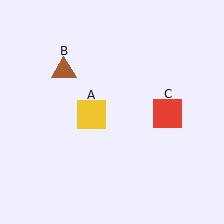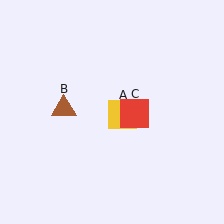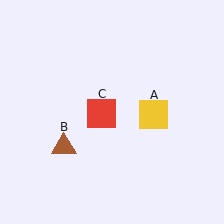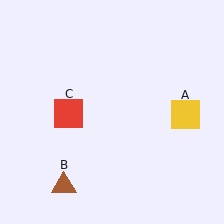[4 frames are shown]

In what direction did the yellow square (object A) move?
The yellow square (object A) moved right.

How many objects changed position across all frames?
3 objects changed position: yellow square (object A), brown triangle (object B), red square (object C).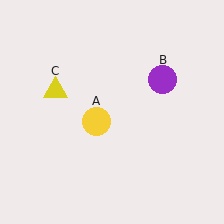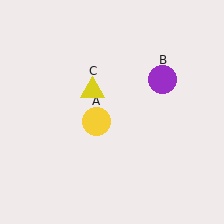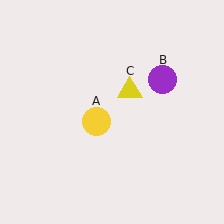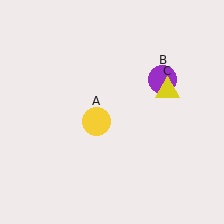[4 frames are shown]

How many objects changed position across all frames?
1 object changed position: yellow triangle (object C).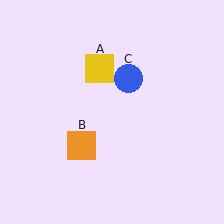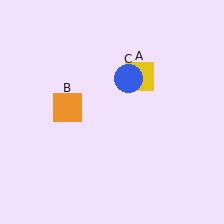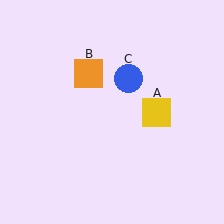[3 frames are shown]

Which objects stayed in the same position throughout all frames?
Blue circle (object C) remained stationary.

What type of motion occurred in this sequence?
The yellow square (object A), orange square (object B) rotated clockwise around the center of the scene.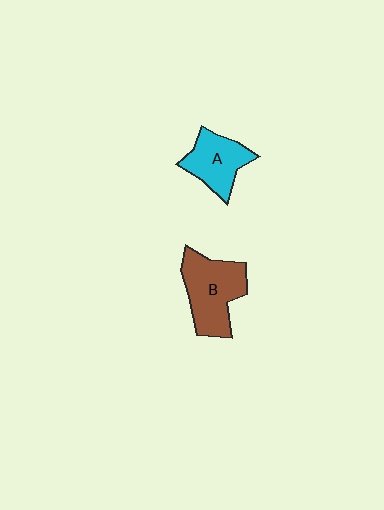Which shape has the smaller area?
Shape A (cyan).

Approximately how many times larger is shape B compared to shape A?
Approximately 1.4 times.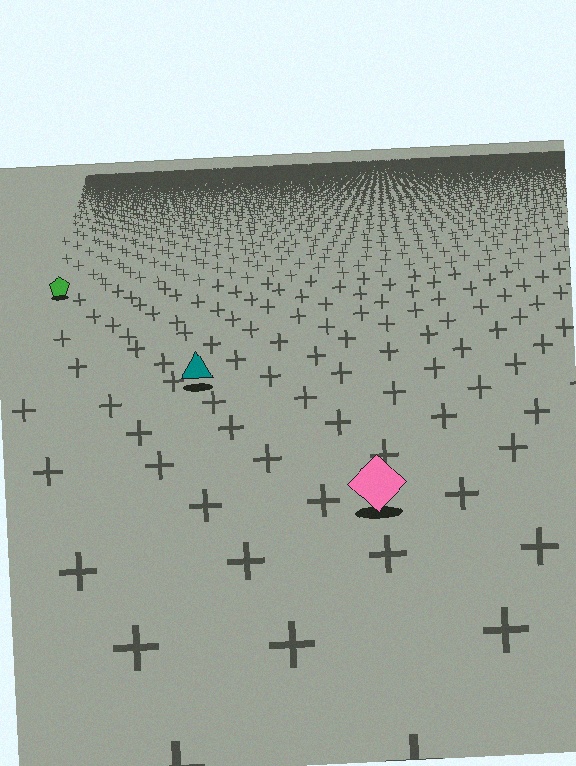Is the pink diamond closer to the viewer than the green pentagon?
Yes. The pink diamond is closer — you can tell from the texture gradient: the ground texture is coarser near it.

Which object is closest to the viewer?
The pink diamond is closest. The texture marks near it are larger and more spread out.